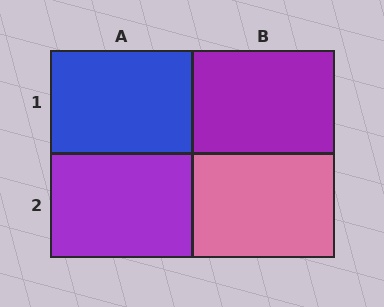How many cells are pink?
1 cell is pink.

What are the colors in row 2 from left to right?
Purple, pink.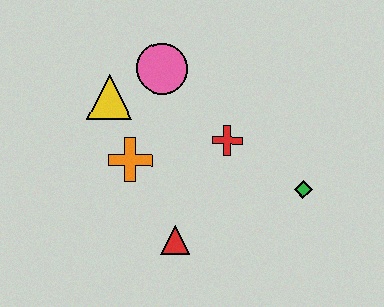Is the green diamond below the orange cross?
Yes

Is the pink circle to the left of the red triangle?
Yes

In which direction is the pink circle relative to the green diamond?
The pink circle is to the left of the green diamond.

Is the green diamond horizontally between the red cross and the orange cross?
No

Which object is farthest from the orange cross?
The green diamond is farthest from the orange cross.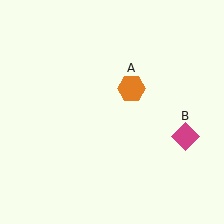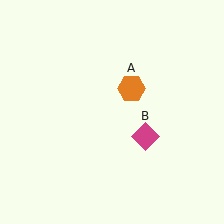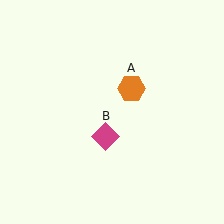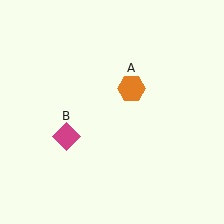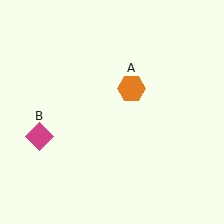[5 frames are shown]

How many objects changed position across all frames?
1 object changed position: magenta diamond (object B).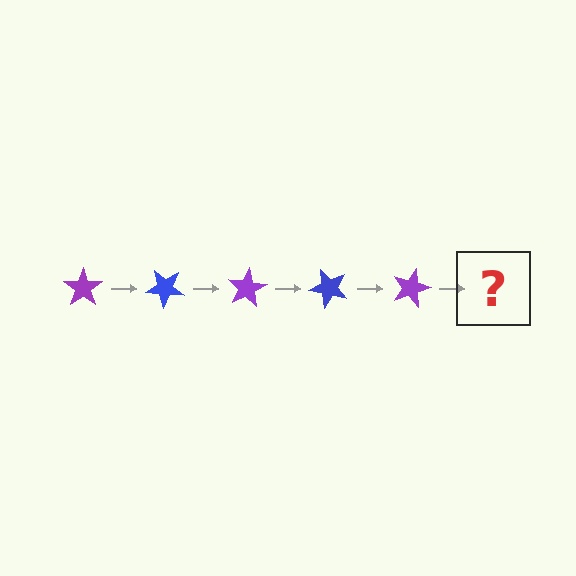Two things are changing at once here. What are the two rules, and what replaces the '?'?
The two rules are that it rotates 40 degrees each step and the color cycles through purple and blue. The '?' should be a blue star, rotated 200 degrees from the start.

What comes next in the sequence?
The next element should be a blue star, rotated 200 degrees from the start.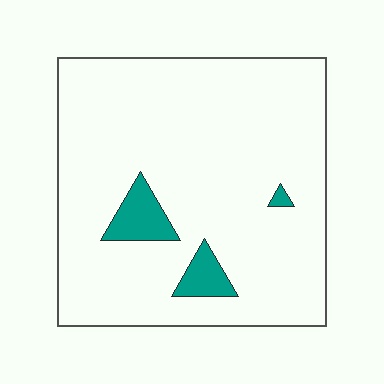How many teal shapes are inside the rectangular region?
3.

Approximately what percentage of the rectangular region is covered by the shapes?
Approximately 5%.